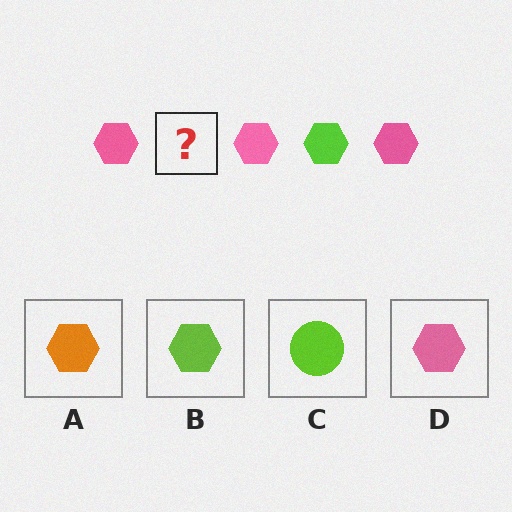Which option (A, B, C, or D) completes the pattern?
B.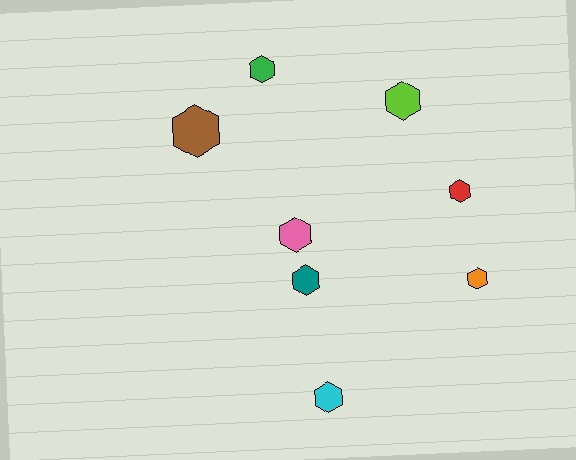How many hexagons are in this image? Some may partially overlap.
There are 8 hexagons.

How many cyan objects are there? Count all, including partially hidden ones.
There is 1 cyan object.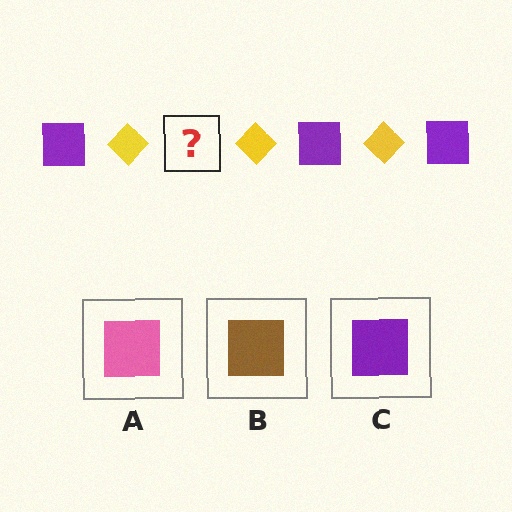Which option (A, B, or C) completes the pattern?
C.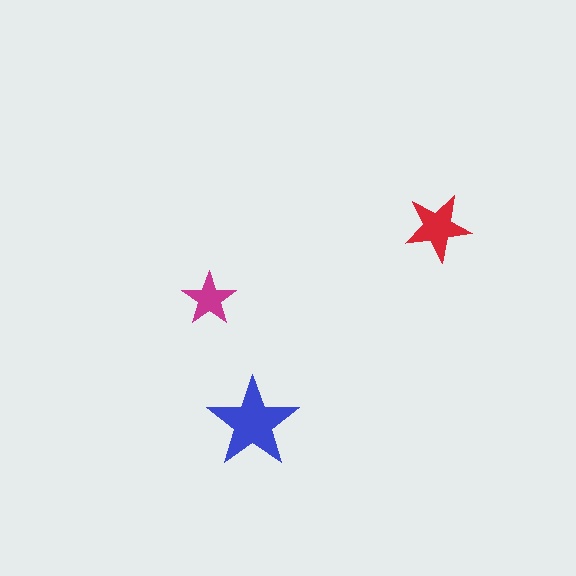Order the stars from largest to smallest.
the blue one, the red one, the magenta one.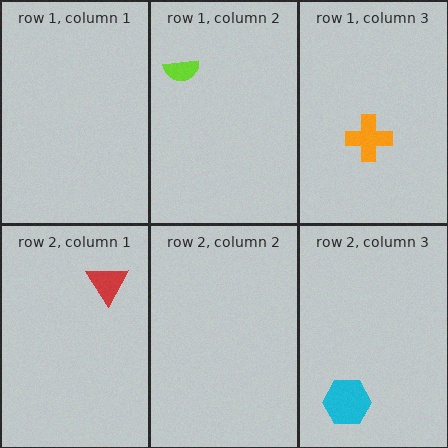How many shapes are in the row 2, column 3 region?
1.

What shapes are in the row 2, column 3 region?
The cyan hexagon.